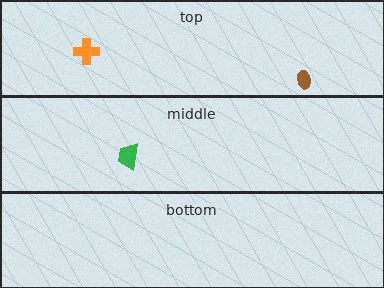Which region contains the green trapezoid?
The middle region.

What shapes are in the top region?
The orange cross, the brown ellipse.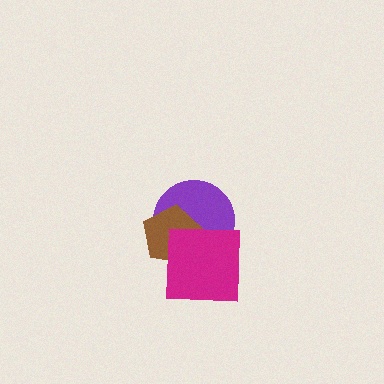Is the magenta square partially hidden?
No, no other shape covers it.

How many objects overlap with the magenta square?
2 objects overlap with the magenta square.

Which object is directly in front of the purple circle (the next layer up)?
The brown pentagon is directly in front of the purple circle.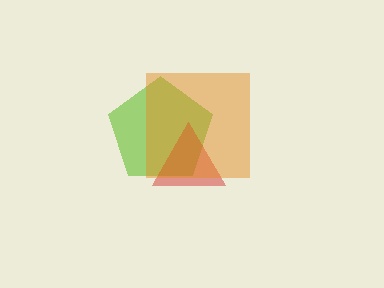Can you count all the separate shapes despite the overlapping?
Yes, there are 3 separate shapes.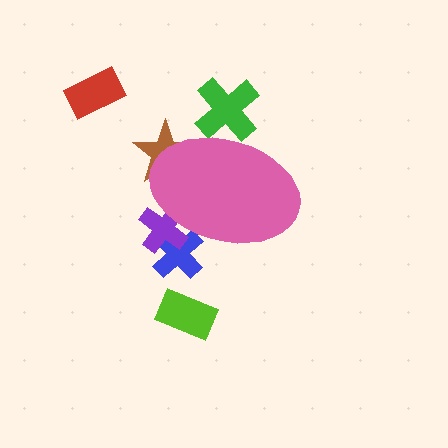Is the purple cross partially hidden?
Yes, the purple cross is partially hidden behind the pink ellipse.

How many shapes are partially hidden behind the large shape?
4 shapes are partially hidden.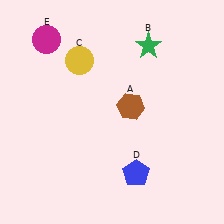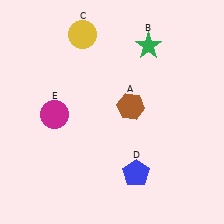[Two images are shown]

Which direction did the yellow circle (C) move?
The yellow circle (C) moved up.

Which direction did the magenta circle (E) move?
The magenta circle (E) moved down.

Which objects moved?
The objects that moved are: the yellow circle (C), the magenta circle (E).